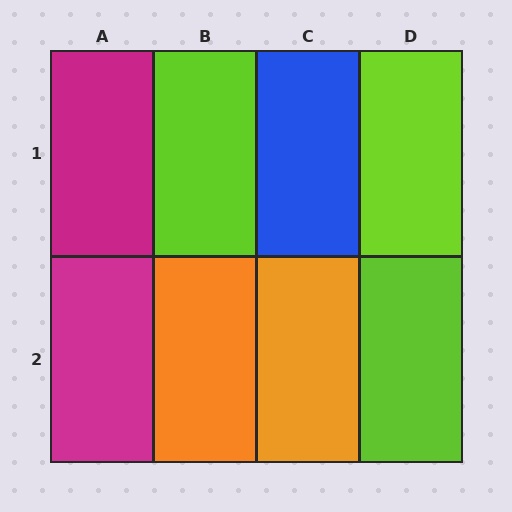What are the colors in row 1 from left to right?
Magenta, lime, blue, lime.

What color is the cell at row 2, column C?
Orange.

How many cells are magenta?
2 cells are magenta.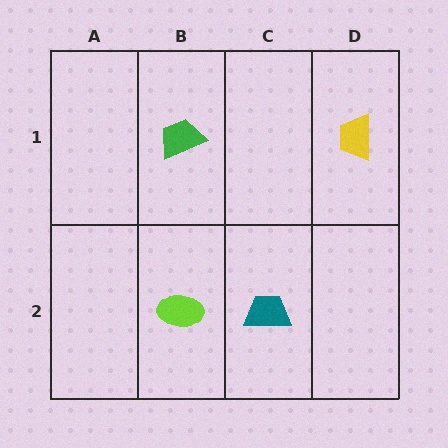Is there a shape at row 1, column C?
No, that cell is empty.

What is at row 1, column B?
A green trapezoid.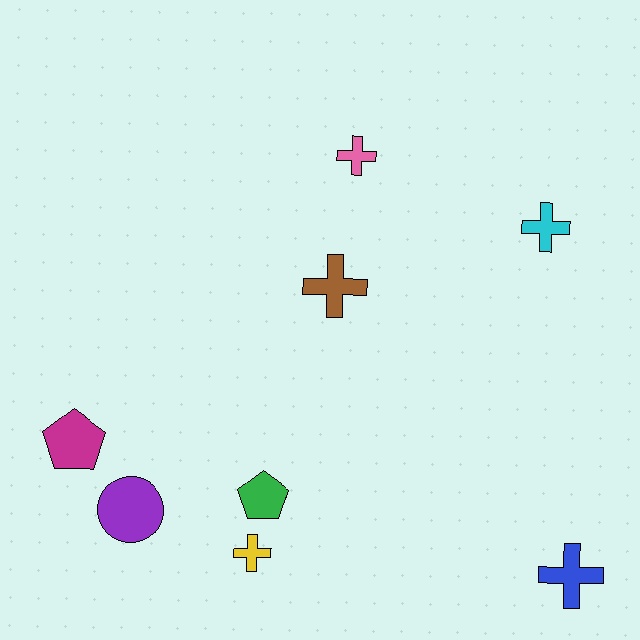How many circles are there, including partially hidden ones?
There is 1 circle.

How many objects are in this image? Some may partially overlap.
There are 8 objects.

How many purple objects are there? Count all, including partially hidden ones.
There is 1 purple object.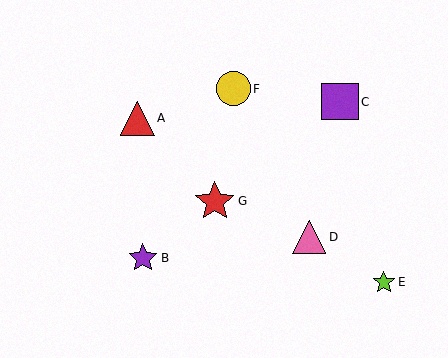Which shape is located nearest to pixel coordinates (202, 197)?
The red star (labeled G) at (215, 201) is nearest to that location.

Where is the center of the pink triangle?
The center of the pink triangle is at (309, 237).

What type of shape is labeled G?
Shape G is a red star.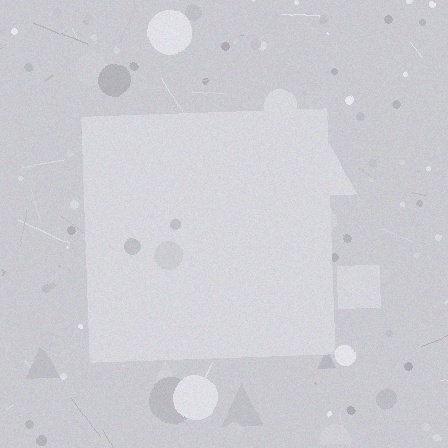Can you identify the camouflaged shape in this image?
The camouflaged shape is a square.